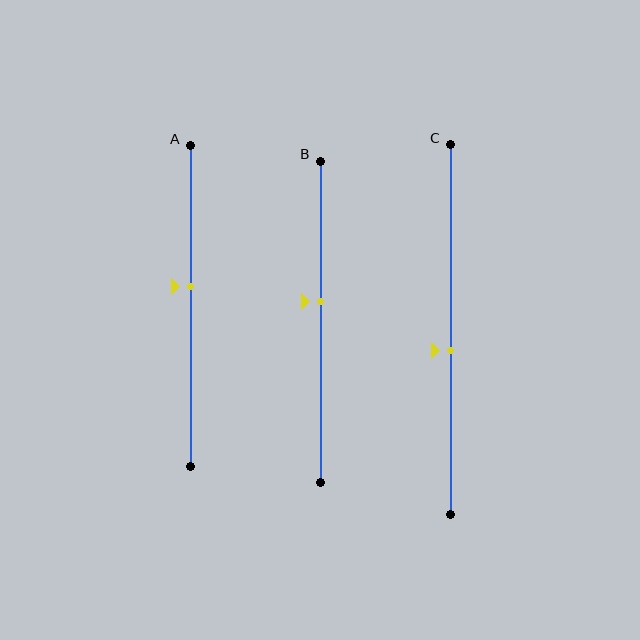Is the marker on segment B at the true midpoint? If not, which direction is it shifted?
No, the marker on segment B is shifted upward by about 6% of the segment length.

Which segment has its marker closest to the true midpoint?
Segment C has its marker closest to the true midpoint.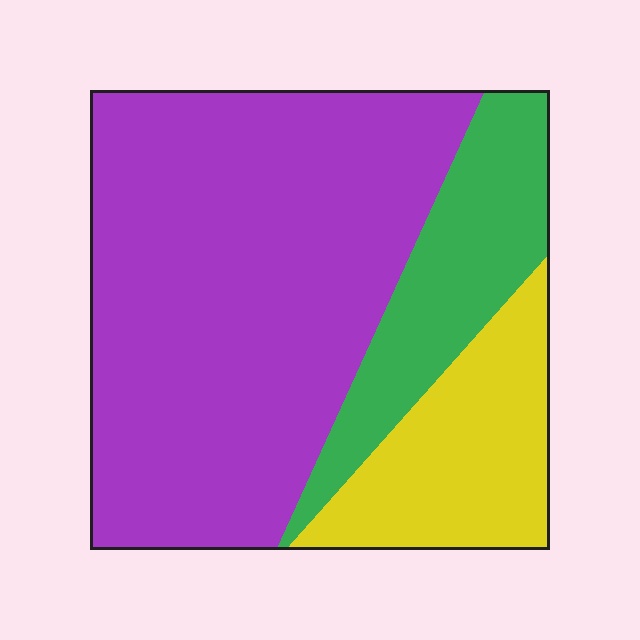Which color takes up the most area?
Purple, at roughly 65%.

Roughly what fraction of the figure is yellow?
Yellow takes up about one fifth (1/5) of the figure.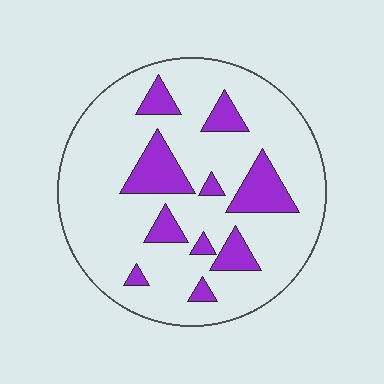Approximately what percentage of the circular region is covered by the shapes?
Approximately 20%.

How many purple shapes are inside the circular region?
10.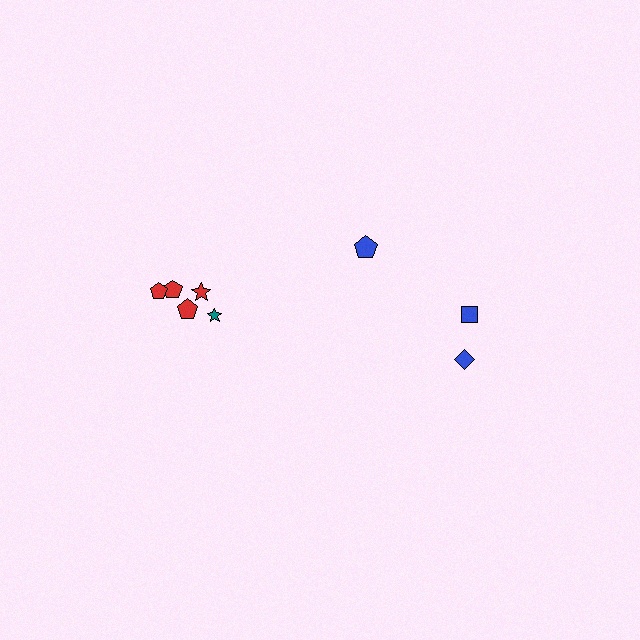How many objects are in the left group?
There are 5 objects.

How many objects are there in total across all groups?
There are 8 objects.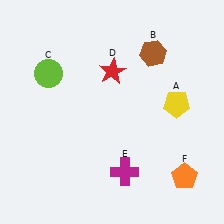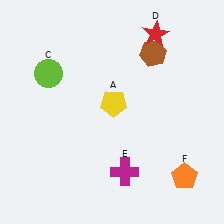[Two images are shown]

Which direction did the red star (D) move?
The red star (D) moved right.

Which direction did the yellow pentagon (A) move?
The yellow pentagon (A) moved left.